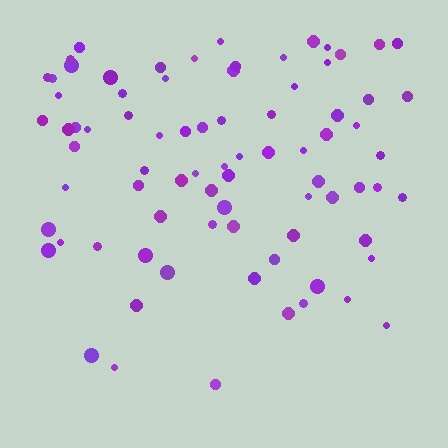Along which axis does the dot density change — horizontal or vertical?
Vertical.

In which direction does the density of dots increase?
From bottom to top, with the top side densest.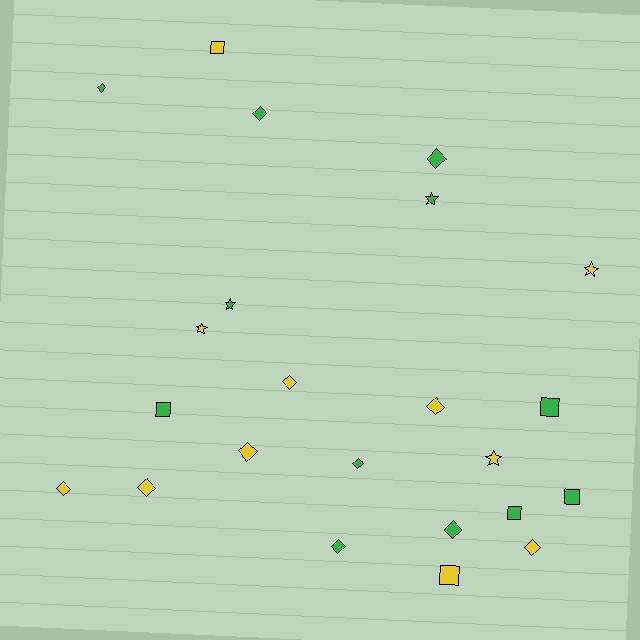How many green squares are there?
There are 4 green squares.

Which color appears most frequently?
Green, with 12 objects.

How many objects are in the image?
There are 23 objects.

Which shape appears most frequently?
Diamond, with 12 objects.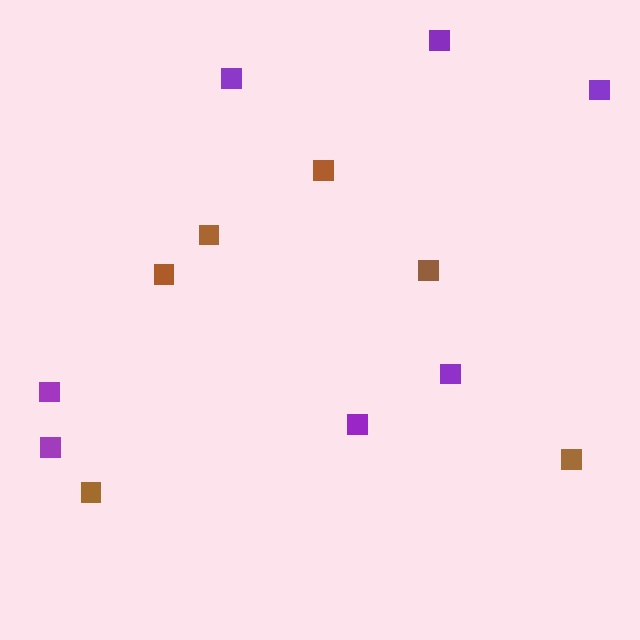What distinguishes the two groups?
There are 2 groups: one group of purple squares (7) and one group of brown squares (6).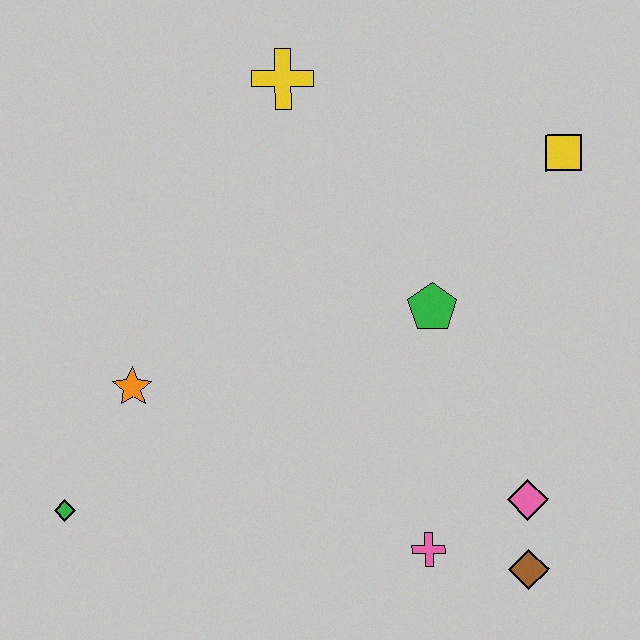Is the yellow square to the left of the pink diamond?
No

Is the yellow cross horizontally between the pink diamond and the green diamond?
Yes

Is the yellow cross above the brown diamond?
Yes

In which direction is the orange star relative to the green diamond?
The orange star is above the green diamond.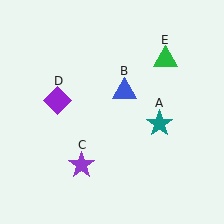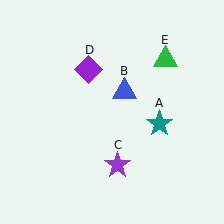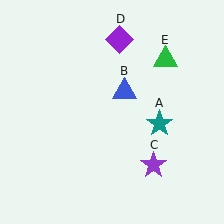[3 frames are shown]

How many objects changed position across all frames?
2 objects changed position: purple star (object C), purple diamond (object D).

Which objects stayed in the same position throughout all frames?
Teal star (object A) and blue triangle (object B) and green triangle (object E) remained stationary.